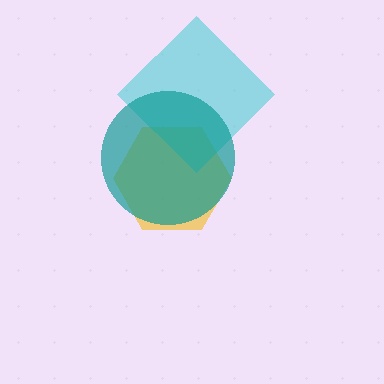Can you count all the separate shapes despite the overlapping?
Yes, there are 3 separate shapes.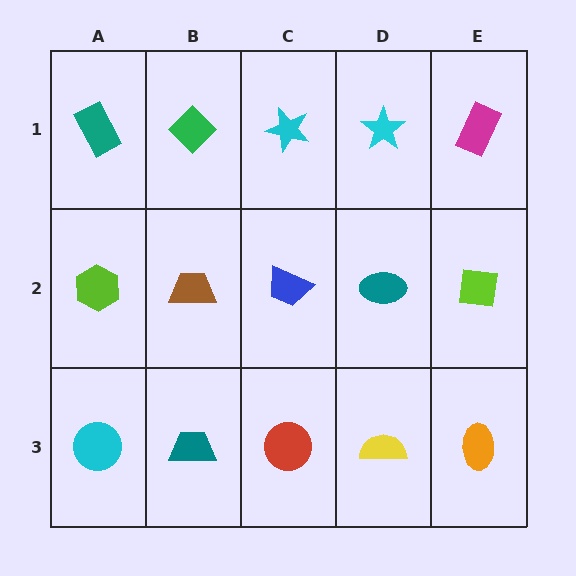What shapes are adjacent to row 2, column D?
A cyan star (row 1, column D), a yellow semicircle (row 3, column D), a blue trapezoid (row 2, column C), a lime square (row 2, column E).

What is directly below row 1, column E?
A lime square.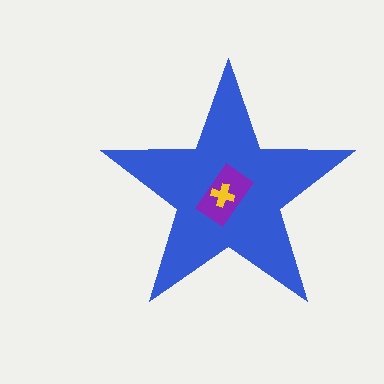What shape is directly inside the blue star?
The purple rectangle.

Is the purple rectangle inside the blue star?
Yes.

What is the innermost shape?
The yellow cross.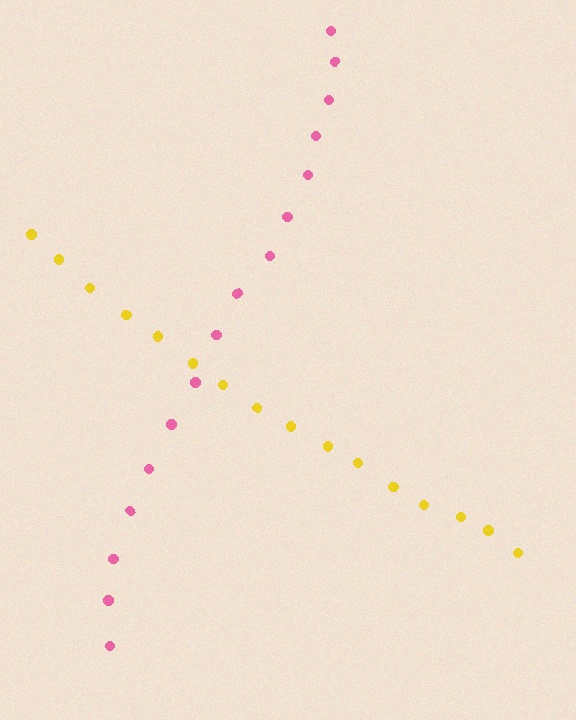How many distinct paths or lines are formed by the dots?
There are 2 distinct paths.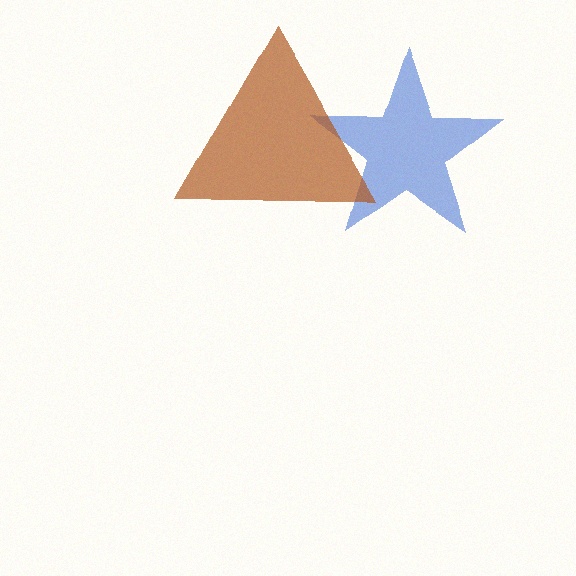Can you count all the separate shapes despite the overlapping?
Yes, there are 2 separate shapes.